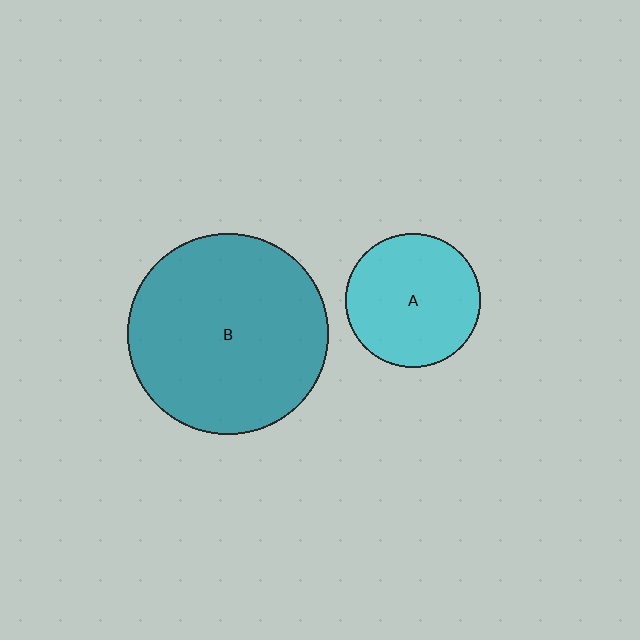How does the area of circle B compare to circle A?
Approximately 2.3 times.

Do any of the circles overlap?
No, none of the circles overlap.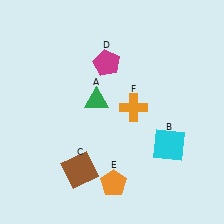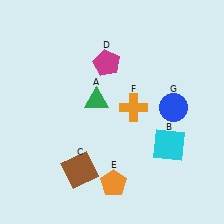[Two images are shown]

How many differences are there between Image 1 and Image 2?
There is 1 difference between the two images.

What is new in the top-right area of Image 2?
A blue circle (G) was added in the top-right area of Image 2.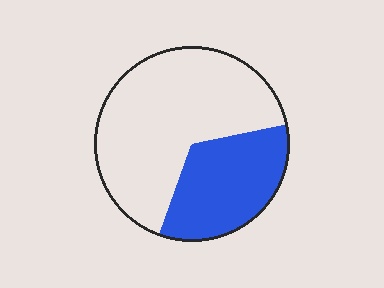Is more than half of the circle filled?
No.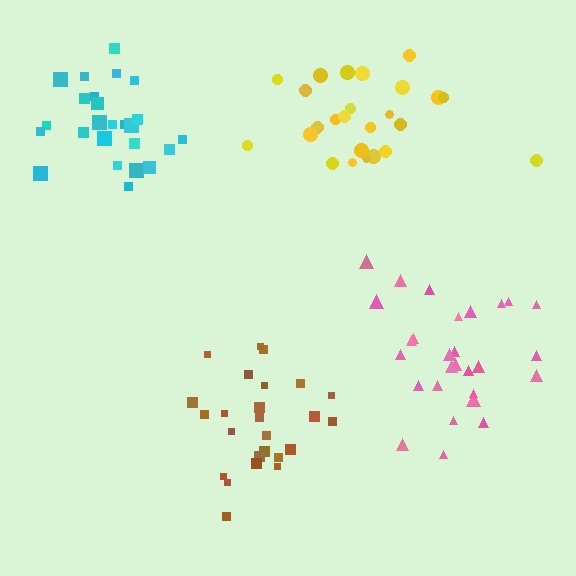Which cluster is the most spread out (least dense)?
Pink.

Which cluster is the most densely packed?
Brown.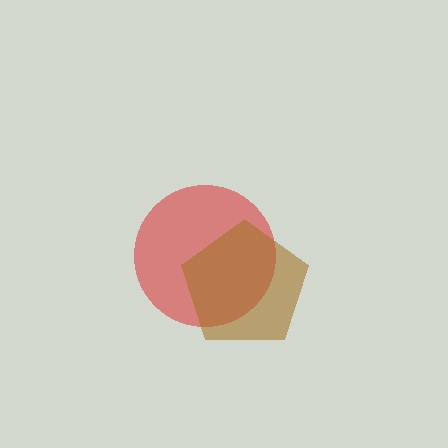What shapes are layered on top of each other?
The layered shapes are: a red circle, a brown pentagon.